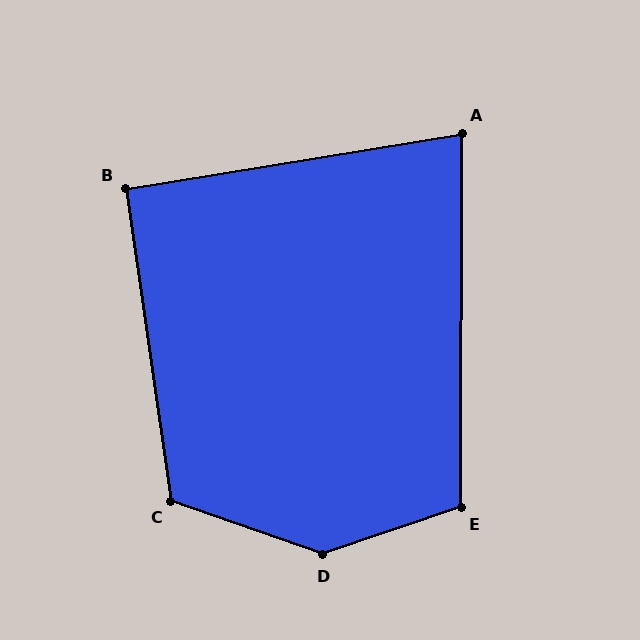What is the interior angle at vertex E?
Approximately 109 degrees (obtuse).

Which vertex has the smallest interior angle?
A, at approximately 81 degrees.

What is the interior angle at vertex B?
Approximately 91 degrees (approximately right).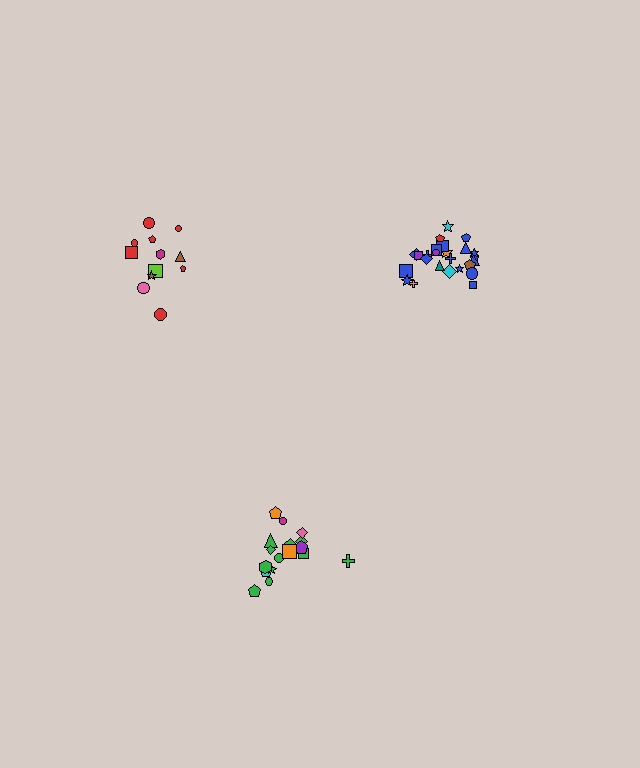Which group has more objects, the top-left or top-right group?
The top-right group.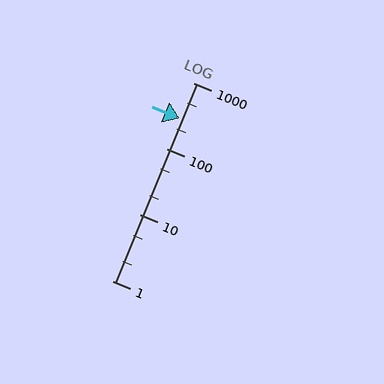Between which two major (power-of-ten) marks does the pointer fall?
The pointer is between 100 and 1000.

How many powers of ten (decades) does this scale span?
The scale spans 3 decades, from 1 to 1000.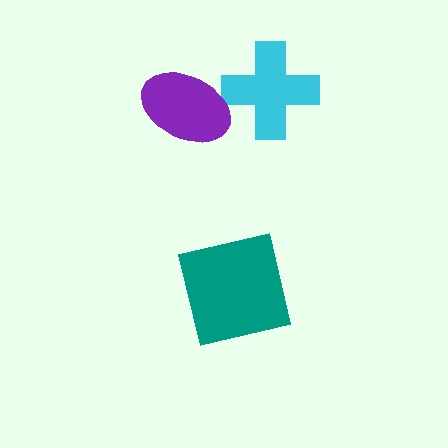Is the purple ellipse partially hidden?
No, no other shape covers it.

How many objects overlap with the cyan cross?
1 object overlaps with the cyan cross.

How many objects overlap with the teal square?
0 objects overlap with the teal square.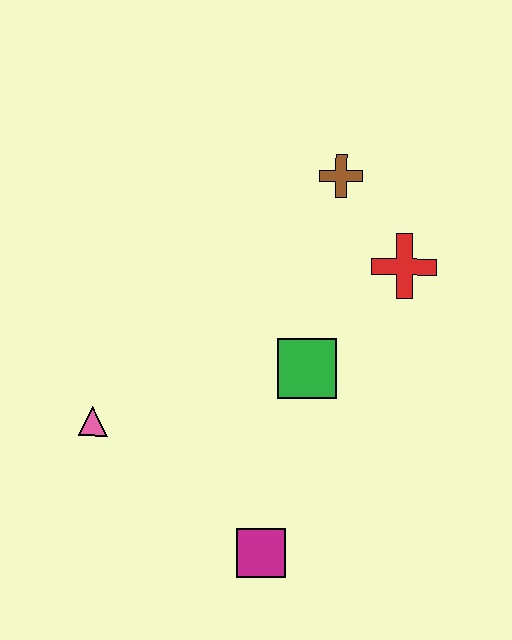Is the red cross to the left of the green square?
No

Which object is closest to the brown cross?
The red cross is closest to the brown cross.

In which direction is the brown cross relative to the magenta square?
The brown cross is above the magenta square.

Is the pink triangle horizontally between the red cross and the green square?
No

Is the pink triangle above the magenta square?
Yes